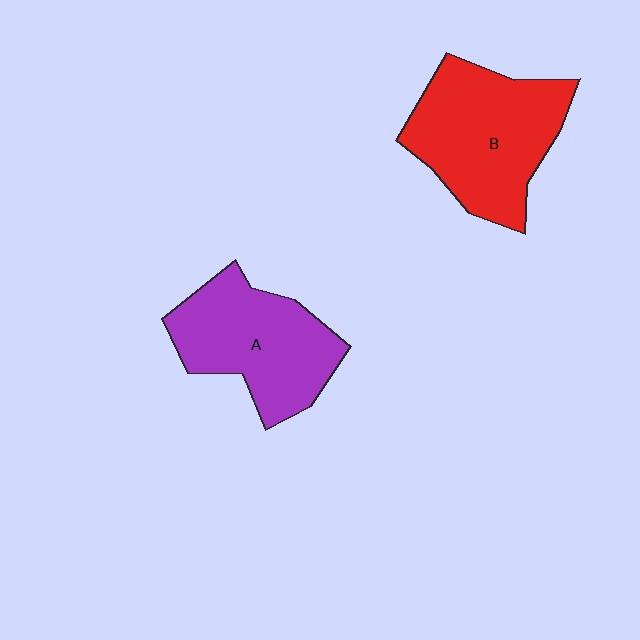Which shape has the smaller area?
Shape A (purple).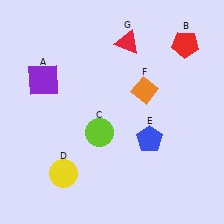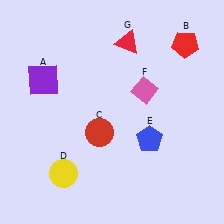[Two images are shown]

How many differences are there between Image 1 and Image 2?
There are 2 differences between the two images.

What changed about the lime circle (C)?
In Image 1, C is lime. In Image 2, it changed to red.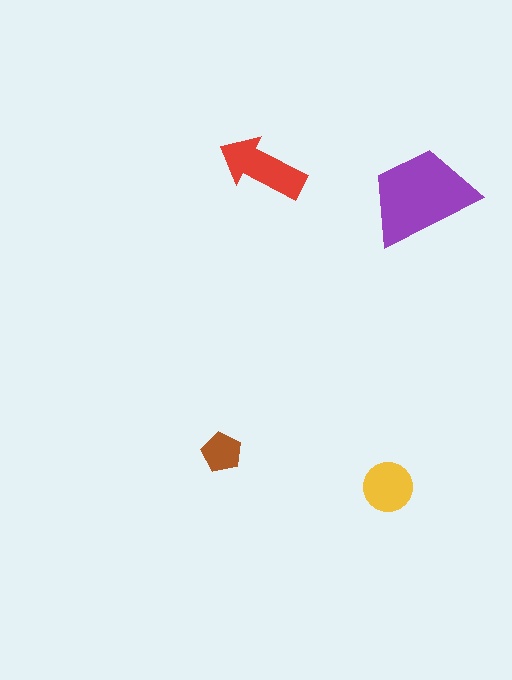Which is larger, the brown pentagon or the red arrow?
The red arrow.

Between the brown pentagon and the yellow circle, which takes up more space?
The yellow circle.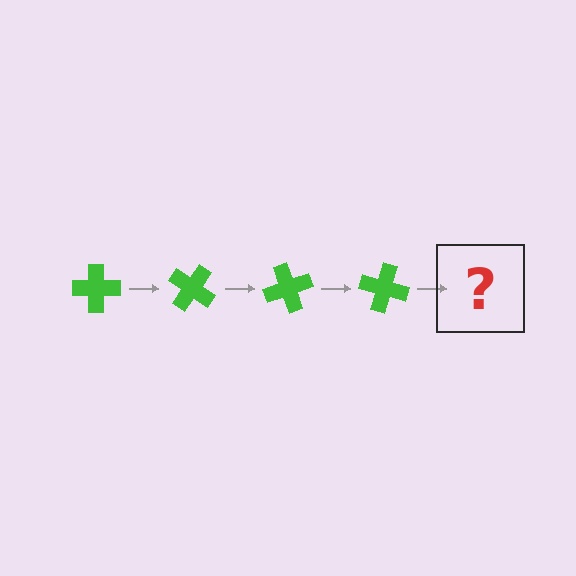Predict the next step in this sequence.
The next step is a green cross rotated 140 degrees.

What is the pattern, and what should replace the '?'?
The pattern is that the cross rotates 35 degrees each step. The '?' should be a green cross rotated 140 degrees.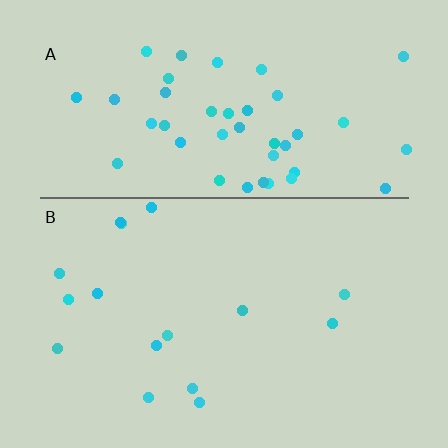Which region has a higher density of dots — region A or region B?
A (the top).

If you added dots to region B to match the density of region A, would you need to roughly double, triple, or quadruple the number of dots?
Approximately triple.